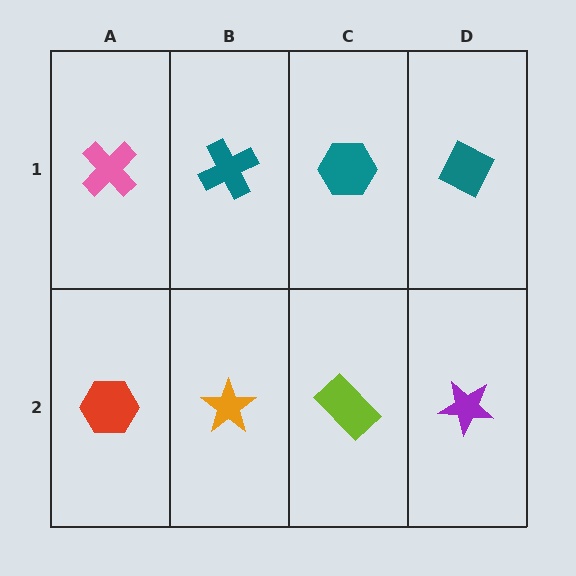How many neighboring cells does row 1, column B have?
3.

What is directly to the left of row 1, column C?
A teal cross.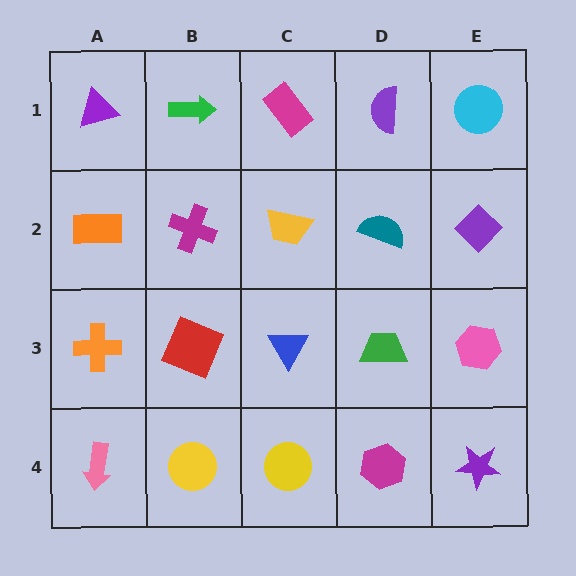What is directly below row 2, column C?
A blue triangle.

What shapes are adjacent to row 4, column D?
A green trapezoid (row 3, column D), a yellow circle (row 4, column C), a purple star (row 4, column E).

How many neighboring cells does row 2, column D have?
4.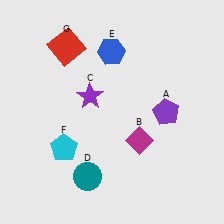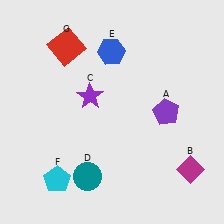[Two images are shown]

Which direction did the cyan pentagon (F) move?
The cyan pentagon (F) moved down.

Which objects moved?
The objects that moved are: the magenta diamond (B), the cyan pentagon (F).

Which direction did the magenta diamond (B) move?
The magenta diamond (B) moved right.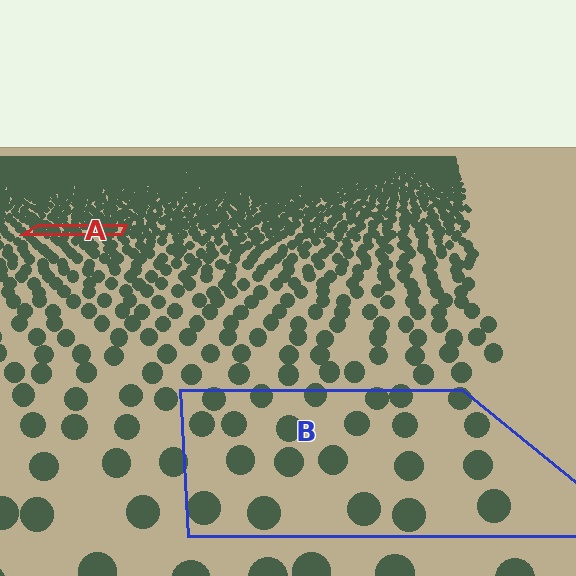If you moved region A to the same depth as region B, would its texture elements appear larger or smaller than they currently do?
They would appear larger. At a closer depth, the same texture elements are projected at a bigger on-screen size.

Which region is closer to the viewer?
Region B is closer. The texture elements there are larger and more spread out.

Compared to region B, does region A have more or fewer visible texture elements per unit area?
Region A has more texture elements per unit area — they are packed more densely because it is farther away.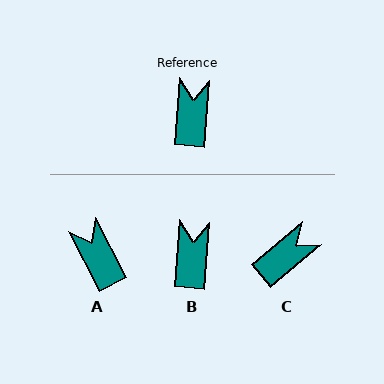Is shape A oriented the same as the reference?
No, it is off by about 32 degrees.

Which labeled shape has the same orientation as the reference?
B.